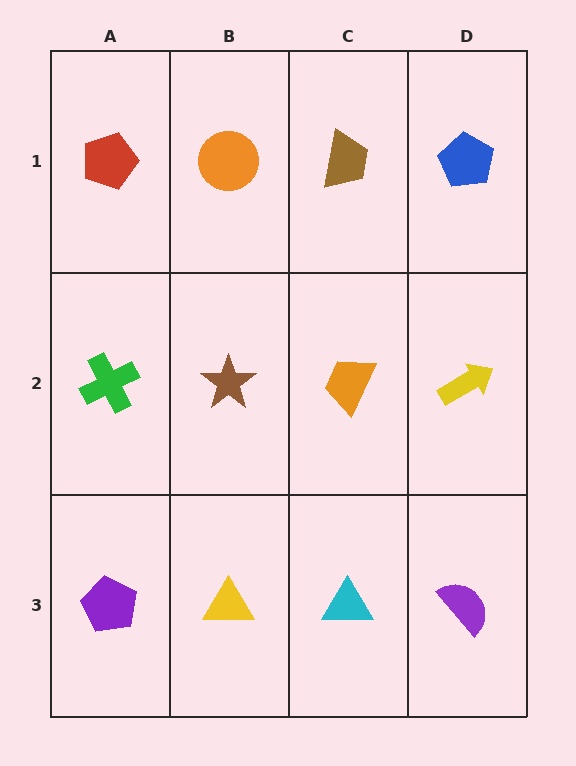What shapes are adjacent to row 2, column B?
An orange circle (row 1, column B), a yellow triangle (row 3, column B), a green cross (row 2, column A), an orange trapezoid (row 2, column C).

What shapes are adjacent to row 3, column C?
An orange trapezoid (row 2, column C), a yellow triangle (row 3, column B), a purple semicircle (row 3, column D).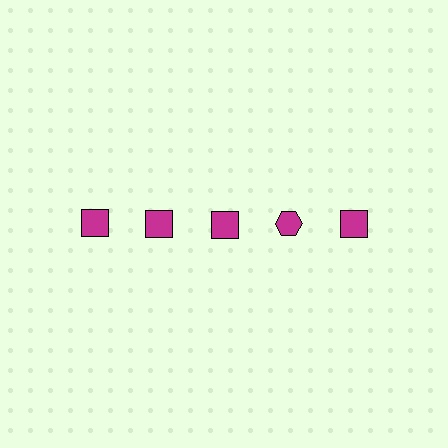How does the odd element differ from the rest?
It has a different shape: hexagon instead of square.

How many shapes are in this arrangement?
There are 5 shapes arranged in a grid pattern.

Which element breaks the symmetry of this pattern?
The magenta hexagon in the top row, second from right column breaks the symmetry. All other shapes are magenta squares.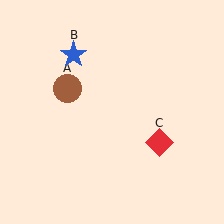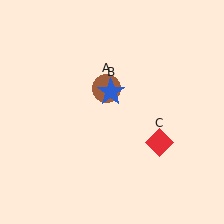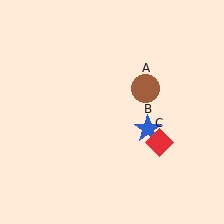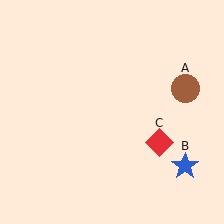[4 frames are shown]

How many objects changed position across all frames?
2 objects changed position: brown circle (object A), blue star (object B).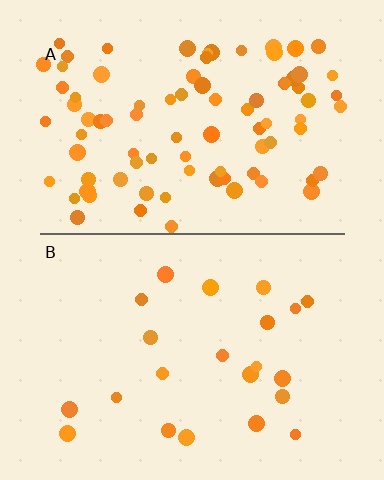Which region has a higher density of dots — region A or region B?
A (the top).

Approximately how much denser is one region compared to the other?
Approximately 3.8× — region A over region B.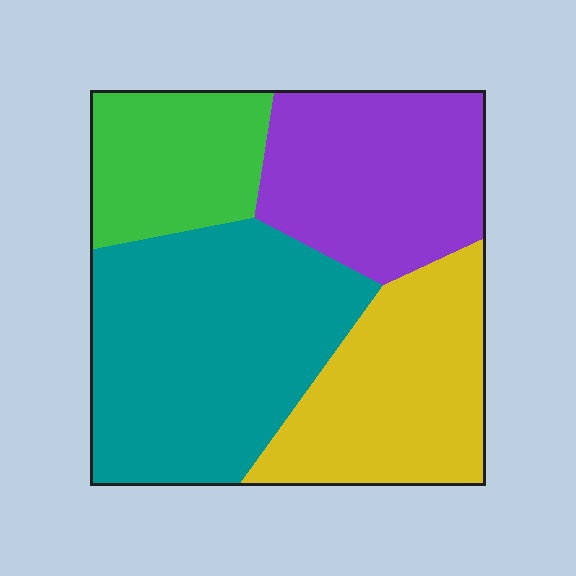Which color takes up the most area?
Teal, at roughly 35%.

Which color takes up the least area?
Green, at roughly 15%.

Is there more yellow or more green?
Yellow.